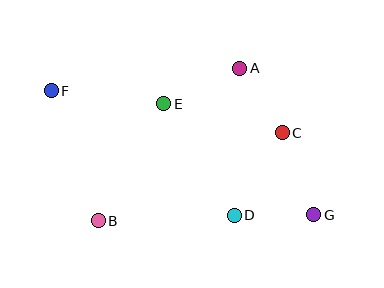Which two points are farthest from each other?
Points F and G are farthest from each other.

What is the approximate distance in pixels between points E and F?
The distance between E and F is approximately 113 pixels.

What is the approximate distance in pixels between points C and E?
The distance between C and E is approximately 122 pixels.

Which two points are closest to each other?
Points A and C are closest to each other.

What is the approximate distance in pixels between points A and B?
The distance between A and B is approximately 208 pixels.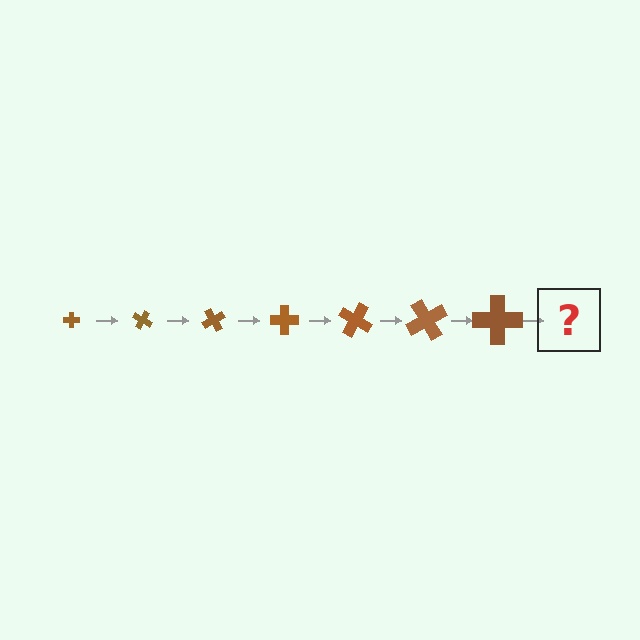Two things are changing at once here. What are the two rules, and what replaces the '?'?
The two rules are that the cross grows larger each step and it rotates 30 degrees each step. The '?' should be a cross, larger than the previous one and rotated 210 degrees from the start.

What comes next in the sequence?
The next element should be a cross, larger than the previous one and rotated 210 degrees from the start.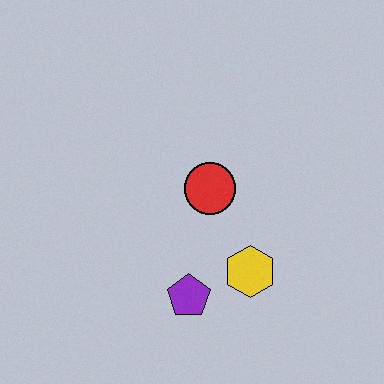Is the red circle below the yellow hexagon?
No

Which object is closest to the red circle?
The yellow hexagon is closest to the red circle.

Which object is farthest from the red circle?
The purple pentagon is farthest from the red circle.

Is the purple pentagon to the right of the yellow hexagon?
No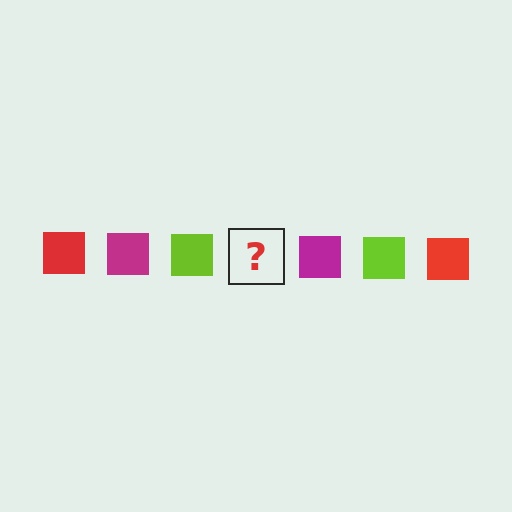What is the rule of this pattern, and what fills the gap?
The rule is that the pattern cycles through red, magenta, lime squares. The gap should be filled with a red square.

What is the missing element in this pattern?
The missing element is a red square.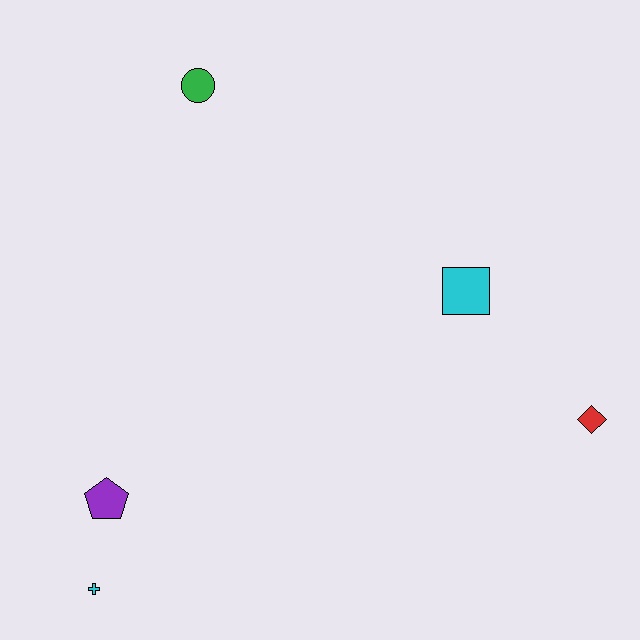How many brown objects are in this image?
There are no brown objects.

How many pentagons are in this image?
There is 1 pentagon.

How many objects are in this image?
There are 5 objects.